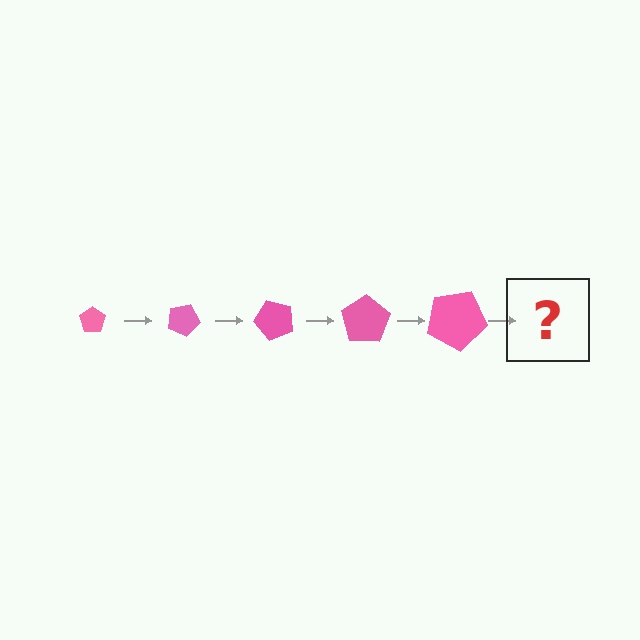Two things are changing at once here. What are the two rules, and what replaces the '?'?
The two rules are that the pentagon grows larger each step and it rotates 25 degrees each step. The '?' should be a pentagon, larger than the previous one and rotated 125 degrees from the start.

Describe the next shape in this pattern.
It should be a pentagon, larger than the previous one and rotated 125 degrees from the start.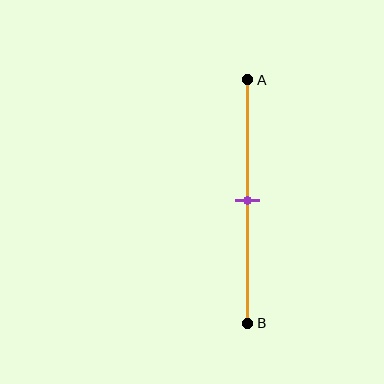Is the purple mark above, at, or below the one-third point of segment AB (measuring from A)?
The purple mark is below the one-third point of segment AB.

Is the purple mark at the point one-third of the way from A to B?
No, the mark is at about 50% from A, not at the 33% one-third point.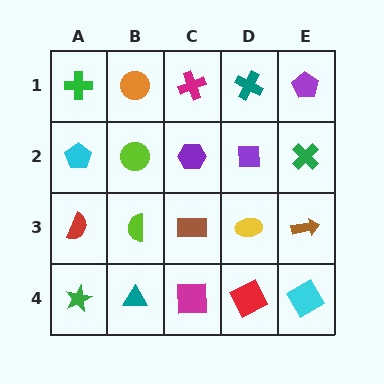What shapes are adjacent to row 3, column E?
A green cross (row 2, column E), a cyan square (row 4, column E), a yellow ellipse (row 3, column D).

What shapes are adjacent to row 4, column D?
A yellow ellipse (row 3, column D), a magenta square (row 4, column C), a cyan square (row 4, column E).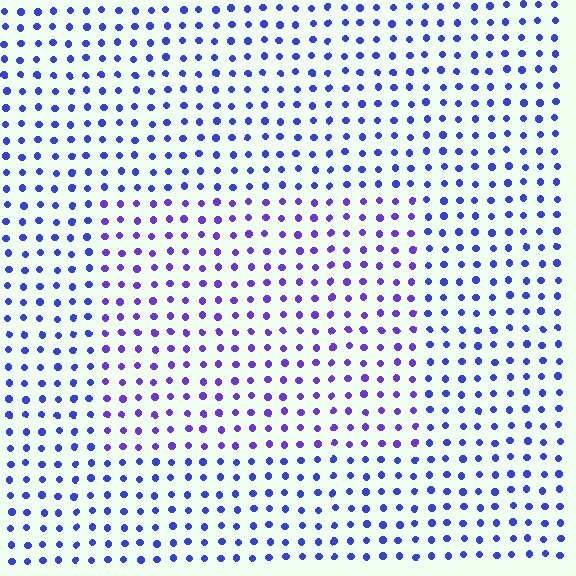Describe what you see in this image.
The image is filled with small blue elements in a uniform arrangement. A rectangle-shaped region is visible where the elements are tinted to a slightly different hue, forming a subtle color boundary.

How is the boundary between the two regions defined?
The boundary is defined purely by a slight shift in hue (about 27 degrees). Spacing, size, and orientation are identical on both sides.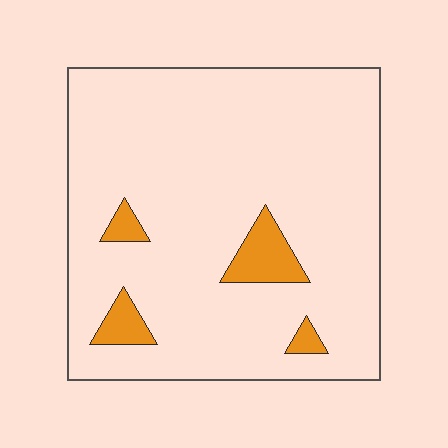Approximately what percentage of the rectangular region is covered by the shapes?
Approximately 10%.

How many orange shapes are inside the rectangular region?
4.